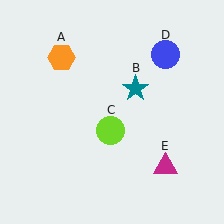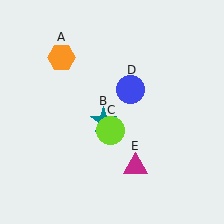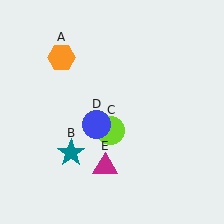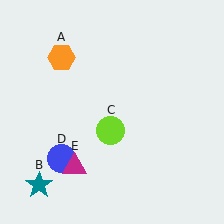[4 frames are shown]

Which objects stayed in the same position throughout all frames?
Orange hexagon (object A) and lime circle (object C) remained stationary.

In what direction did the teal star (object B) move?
The teal star (object B) moved down and to the left.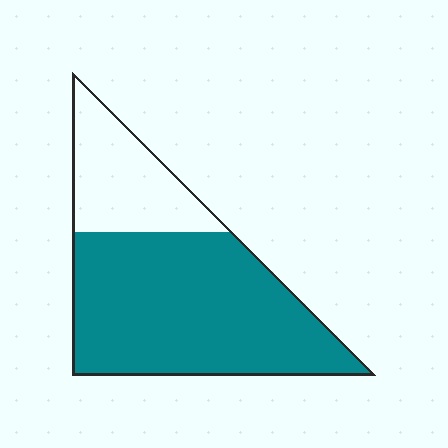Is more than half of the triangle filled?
Yes.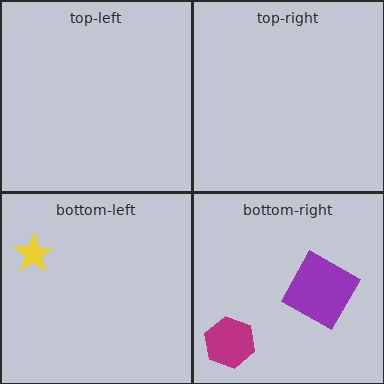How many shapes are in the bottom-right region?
2.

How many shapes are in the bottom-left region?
1.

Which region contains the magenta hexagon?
The bottom-right region.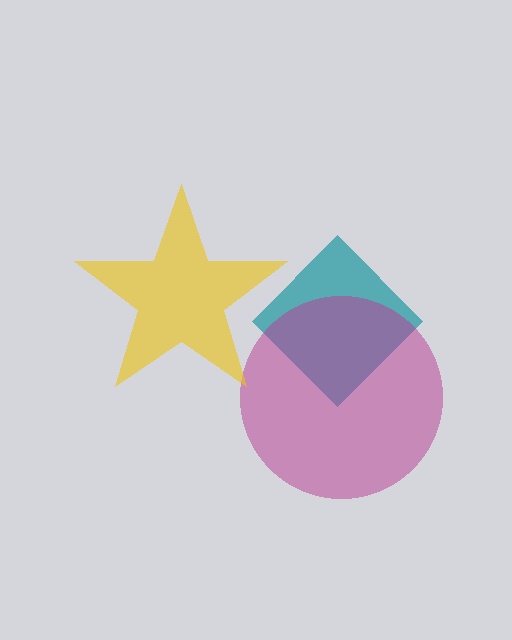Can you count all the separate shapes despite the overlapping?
Yes, there are 3 separate shapes.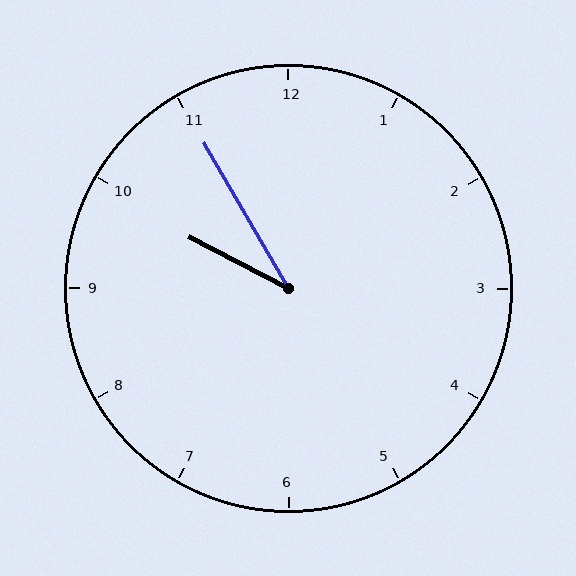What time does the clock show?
9:55.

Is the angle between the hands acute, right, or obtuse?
It is acute.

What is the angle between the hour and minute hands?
Approximately 32 degrees.